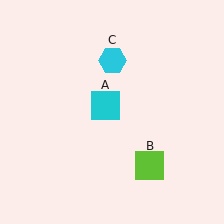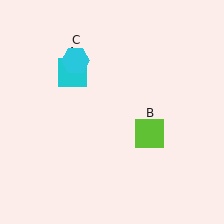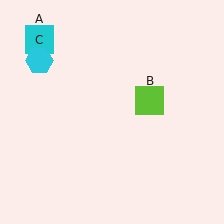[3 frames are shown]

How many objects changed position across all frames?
3 objects changed position: cyan square (object A), lime square (object B), cyan hexagon (object C).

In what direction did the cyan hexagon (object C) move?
The cyan hexagon (object C) moved left.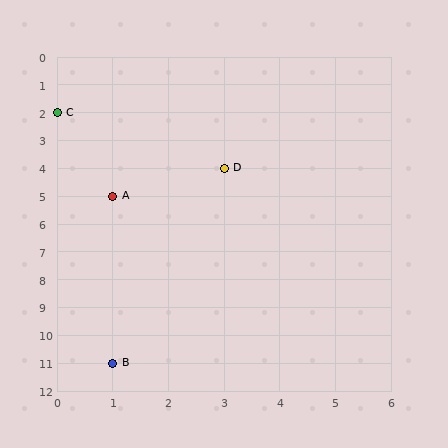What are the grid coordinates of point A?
Point A is at grid coordinates (1, 5).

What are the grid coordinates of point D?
Point D is at grid coordinates (3, 4).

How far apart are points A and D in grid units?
Points A and D are 2 columns and 1 row apart (about 2.2 grid units diagonally).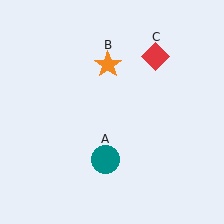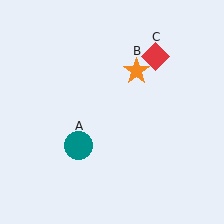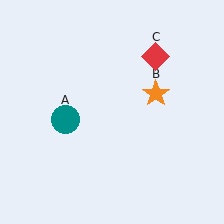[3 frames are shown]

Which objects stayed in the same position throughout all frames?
Red diamond (object C) remained stationary.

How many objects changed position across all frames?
2 objects changed position: teal circle (object A), orange star (object B).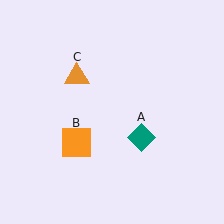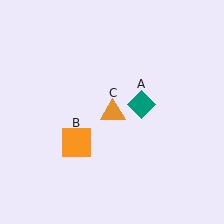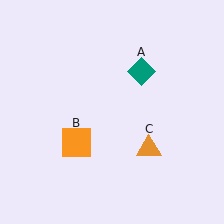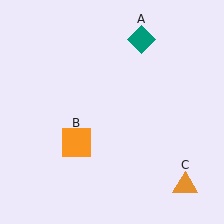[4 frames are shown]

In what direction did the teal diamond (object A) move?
The teal diamond (object A) moved up.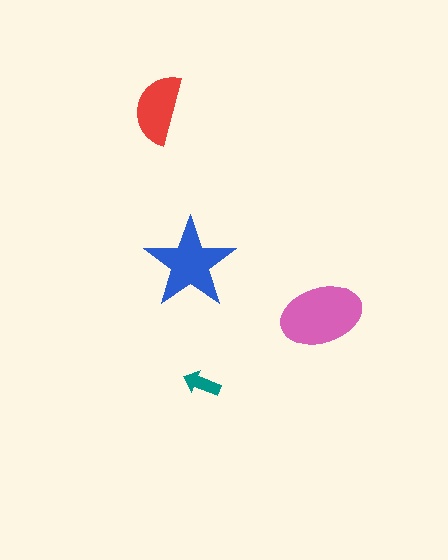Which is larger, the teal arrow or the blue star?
The blue star.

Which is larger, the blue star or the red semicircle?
The blue star.